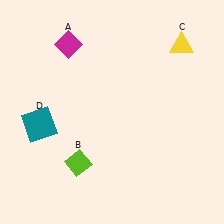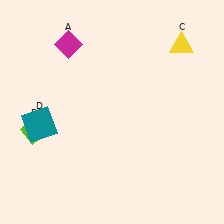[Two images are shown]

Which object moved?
The lime diamond (B) moved left.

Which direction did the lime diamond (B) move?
The lime diamond (B) moved left.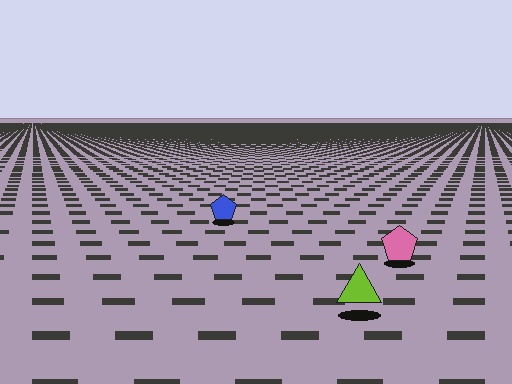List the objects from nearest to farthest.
From nearest to farthest: the lime triangle, the pink pentagon, the blue pentagon.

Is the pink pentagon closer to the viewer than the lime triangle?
No. The lime triangle is closer — you can tell from the texture gradient: the ground texture is coarser near it.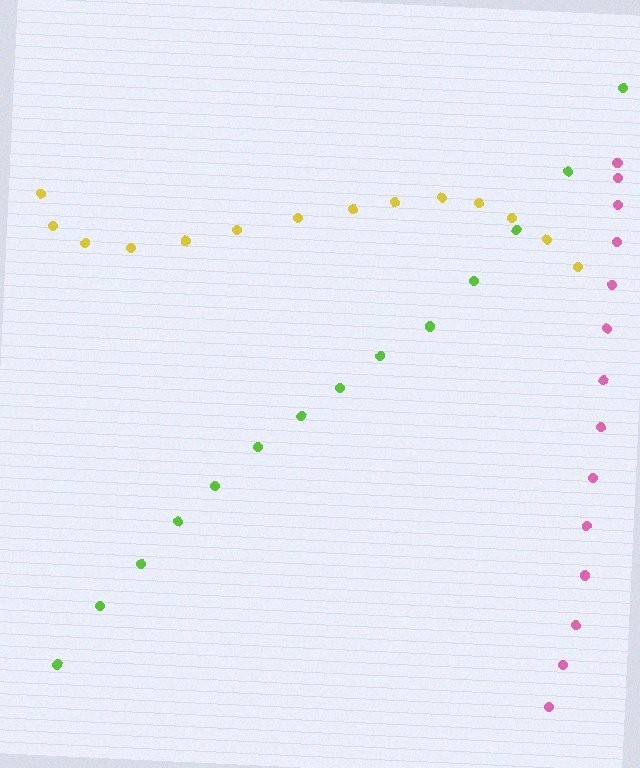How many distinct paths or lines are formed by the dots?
There are 3 distinct paths.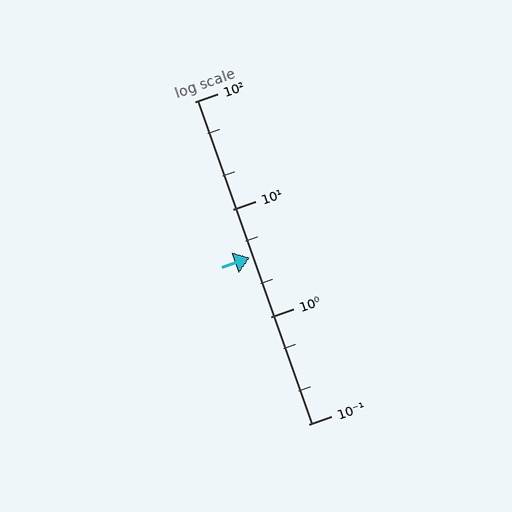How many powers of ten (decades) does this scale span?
The scale spans 3 decades, from 0.1 to 100.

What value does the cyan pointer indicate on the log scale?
The pointer indicates approximately 3.5.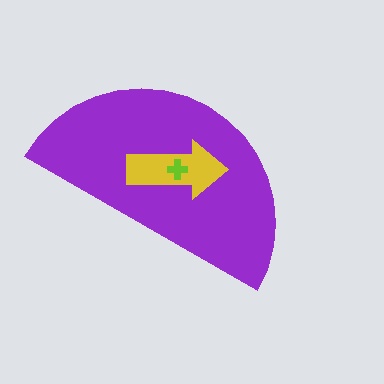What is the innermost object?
The lime cross.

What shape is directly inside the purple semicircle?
The yellow arrow.